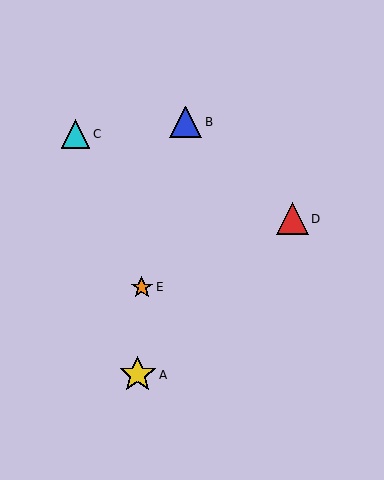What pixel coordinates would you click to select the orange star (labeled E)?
Click at (142, 287) to select the orange star E.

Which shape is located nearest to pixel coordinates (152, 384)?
The yellow star (labeled A) at (138, 375) is nearest to that location.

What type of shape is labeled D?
Shape D is a red triangle.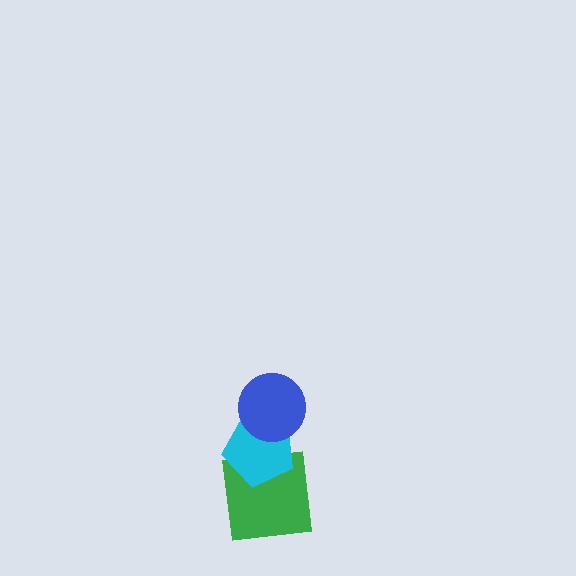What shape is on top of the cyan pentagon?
The blue circle is on top of the cyan pentagon.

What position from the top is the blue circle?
The blue circle is 1st from the top.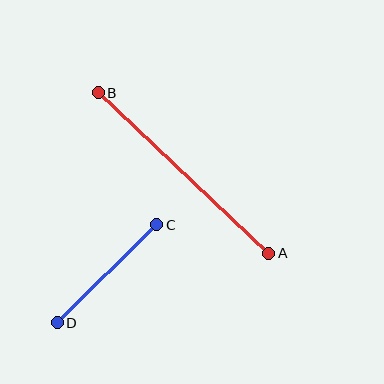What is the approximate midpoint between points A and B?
The midpoint is at approximately (184, 173) pixels.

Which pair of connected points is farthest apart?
Points A and B are farthest apart.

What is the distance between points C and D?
The distance is approximately 140 pixels.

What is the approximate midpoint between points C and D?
The midpoint is at approximately (107, 274) pixels.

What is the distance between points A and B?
The distance is approximately 234 pixels.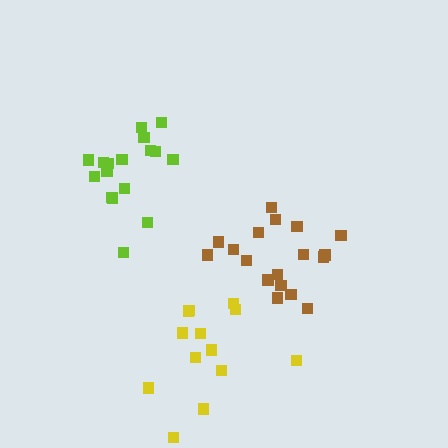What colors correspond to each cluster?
The clusters are colored: lime, brown, yellow.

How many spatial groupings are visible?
There are 3 spatial groupings.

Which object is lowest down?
The yellow cluster is bottommost.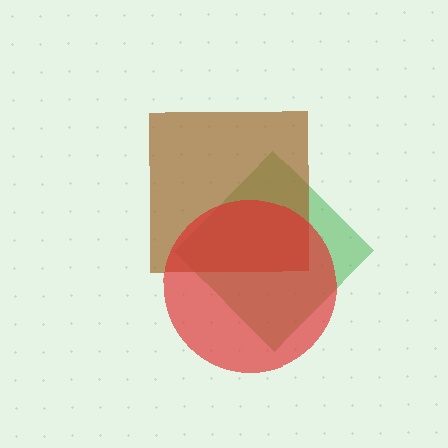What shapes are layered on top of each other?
The layered shapes are: a green diamond, a brown square, a red circle.